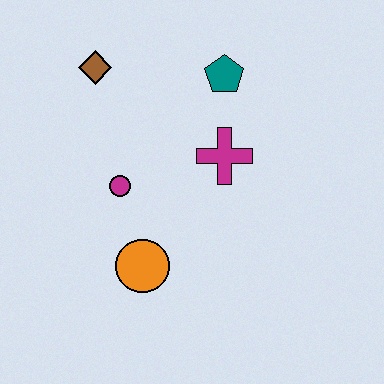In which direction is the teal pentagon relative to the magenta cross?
The teal pentagon is above the magenta cross.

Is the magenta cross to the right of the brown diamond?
Yes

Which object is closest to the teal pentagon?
The magenta cross is closest to the teal pentagon.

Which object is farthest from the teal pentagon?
The orange circle is farthest from the teal pentagon.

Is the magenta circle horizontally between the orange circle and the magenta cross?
No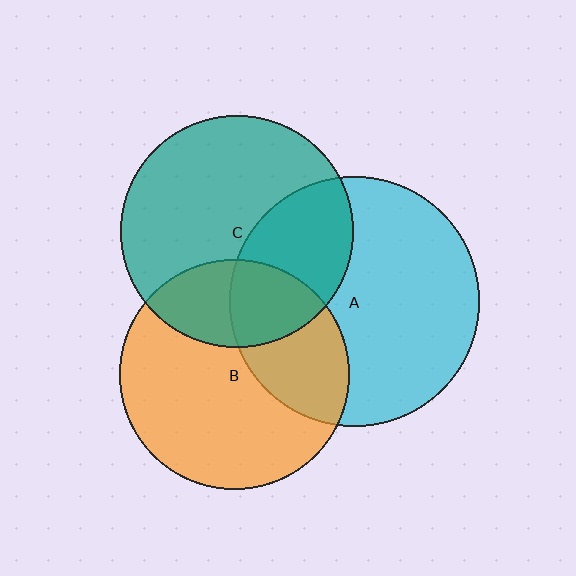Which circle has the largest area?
Circle A (cyan).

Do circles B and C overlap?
Yes.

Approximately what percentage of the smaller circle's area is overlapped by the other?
Approximately 25%.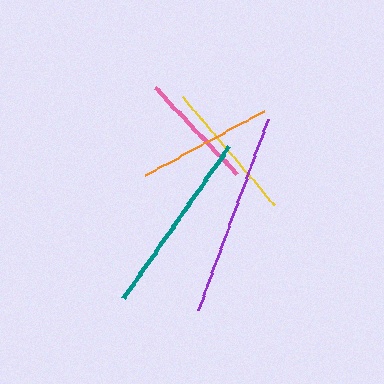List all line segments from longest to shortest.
From longest to shortest: purple, teal, yellow, orange, pink.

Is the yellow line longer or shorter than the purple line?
The purple line is longer than the yellow line.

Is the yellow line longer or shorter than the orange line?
The yellow line is longer than the orange line.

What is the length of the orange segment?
The orange segment is approximately 134 pixels long.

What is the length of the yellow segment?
The yellow segment is approximately 142 pixels long.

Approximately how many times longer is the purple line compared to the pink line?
The purple line is approximately 1.7 times the length of the pink line.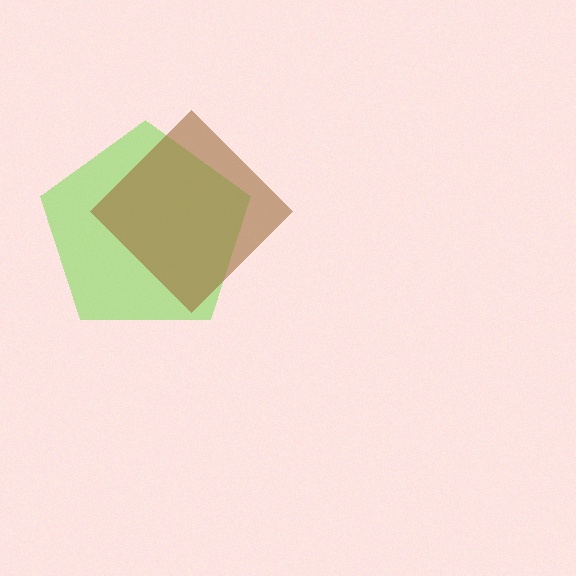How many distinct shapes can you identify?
There are 2 distinct shapes: a lime pentagon, a brown diamond.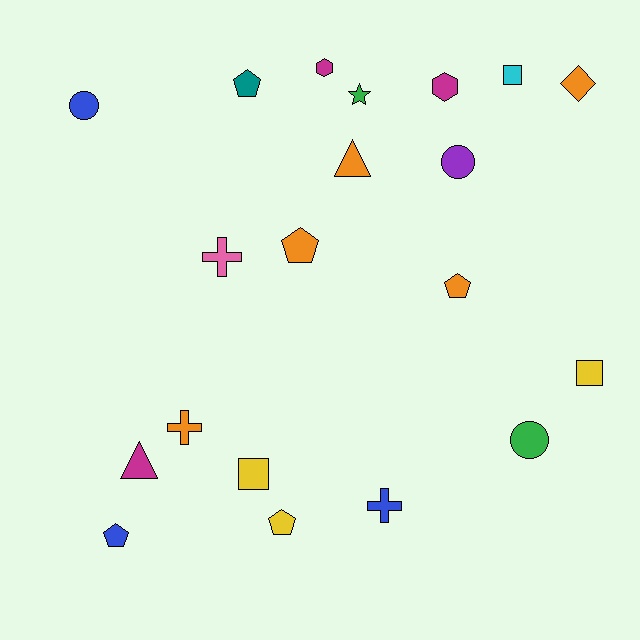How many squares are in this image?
There are 3 squares.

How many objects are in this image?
There are 20 objects.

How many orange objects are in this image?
There are 5 orange objects.